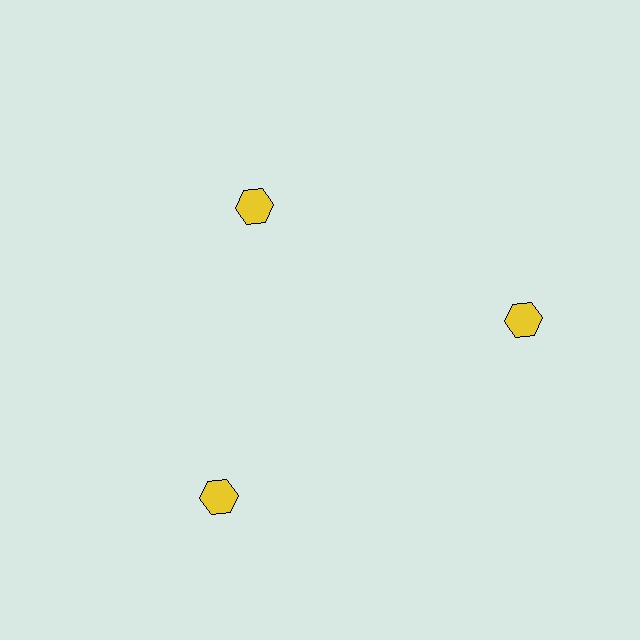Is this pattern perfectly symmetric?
No. The 3 yellow hexagons are arranged in a ring, but one element near the 11 o'clock position is pulled inward toward the center, breaking the 3-fold rotational symmetry.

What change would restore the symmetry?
The symmetry would be restored by moving it outward, back onto the ring so that all 3 hexagons sit at equal angles and equal distance from the center.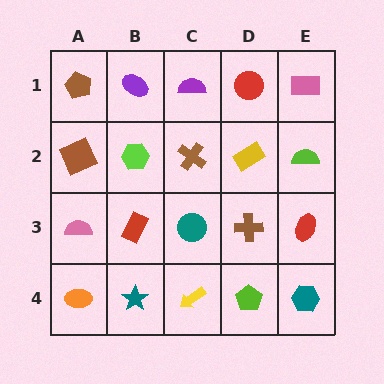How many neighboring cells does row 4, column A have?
2.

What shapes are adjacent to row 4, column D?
A brown cross (row 3, column D), a yellow arrow (row 4, column C), a teal hexagon (row 4, column E).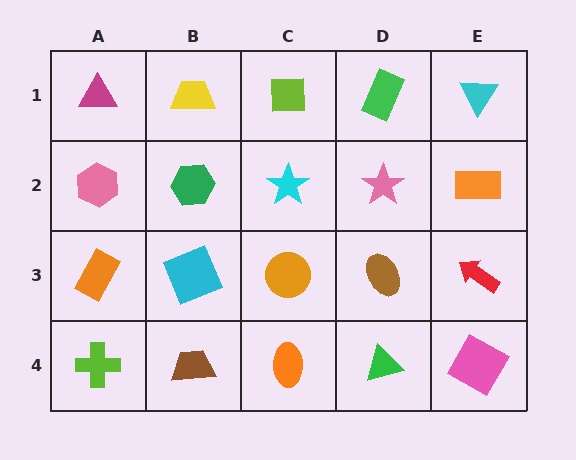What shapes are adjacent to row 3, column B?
A green hexagon (row 2, column B), a brown trapezoid (row 4, column B), an orange rectangle (row 3, column A), an orange circle (row 3, column C).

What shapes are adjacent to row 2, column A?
A magenta triangle (row 1, column A), an orange rectangle (row 3, column A), a green hexagon (row 2, column B).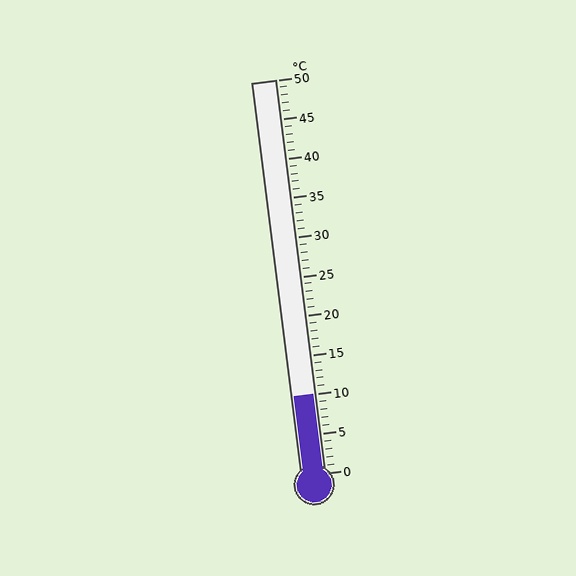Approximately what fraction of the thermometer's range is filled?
The thermometer is filled to approximately 20% of its range.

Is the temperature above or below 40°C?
The temperature is below 40°C.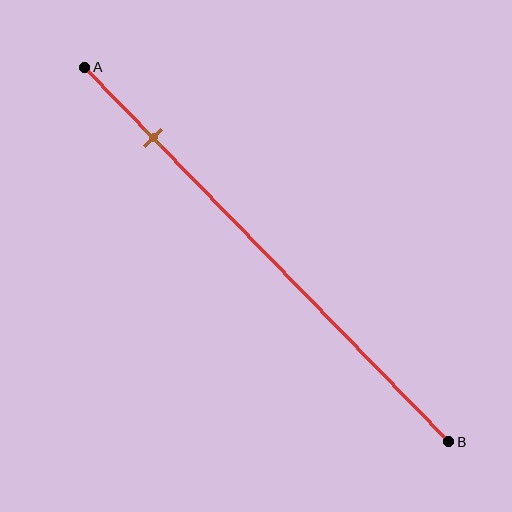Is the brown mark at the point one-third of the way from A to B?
No, the mark is at about 20% from A, not at the 33% one-third point.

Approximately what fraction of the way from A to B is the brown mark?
The brown mark is approximately 20% of the way from A to B.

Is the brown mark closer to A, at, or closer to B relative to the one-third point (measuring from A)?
The brown mark is closer to point A than the one-third point of segment AB.